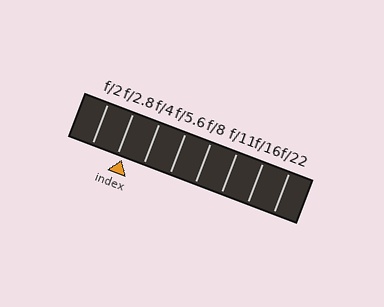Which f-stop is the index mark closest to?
The index mark is closest to f/2.8.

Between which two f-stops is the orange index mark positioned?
The index mark is between f/2.8 and f/4.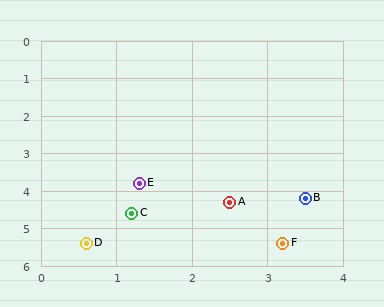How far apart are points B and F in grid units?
Points B and F are about 1.2 grid units apart.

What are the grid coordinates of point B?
Point B is at approximately (3.5, 4.2).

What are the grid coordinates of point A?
Point A is at approximately (2.5, 4.3).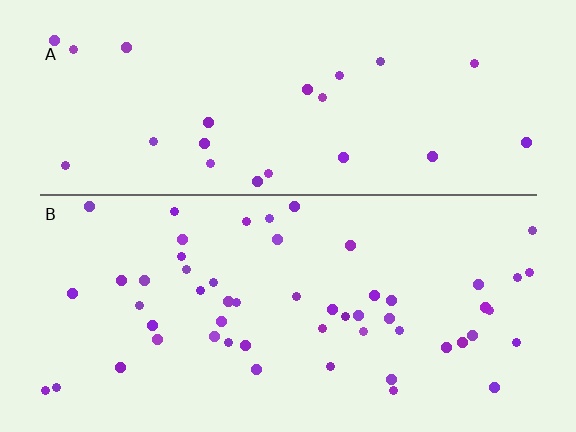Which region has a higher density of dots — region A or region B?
B (the bottom).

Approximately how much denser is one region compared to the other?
Approximately 2.2× — region B over region A.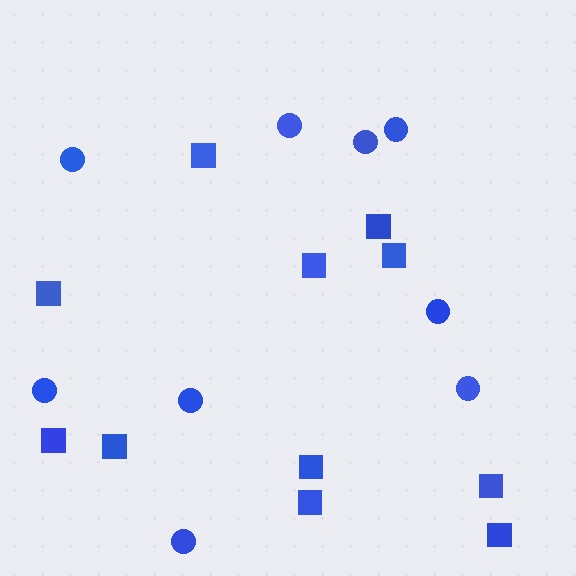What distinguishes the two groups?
There are 2 groups: one group of squares (11) and one group of circles (9).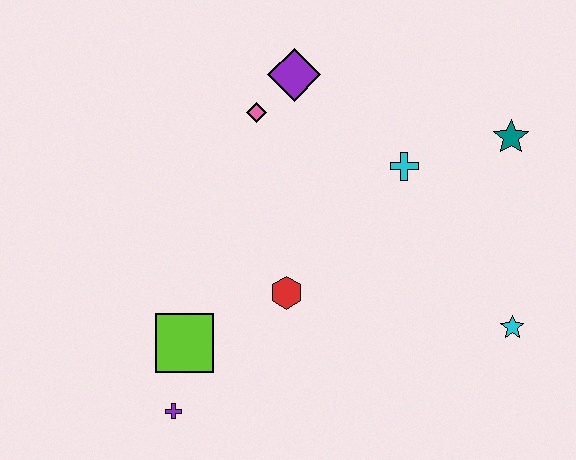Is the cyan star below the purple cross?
No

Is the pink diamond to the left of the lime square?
No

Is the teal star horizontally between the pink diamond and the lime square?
No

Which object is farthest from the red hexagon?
The teal star is farthest from the red hexagon.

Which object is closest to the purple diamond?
The pink diamond is closest to the purple diamond.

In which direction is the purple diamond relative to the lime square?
The purple diamond is above the lime square.